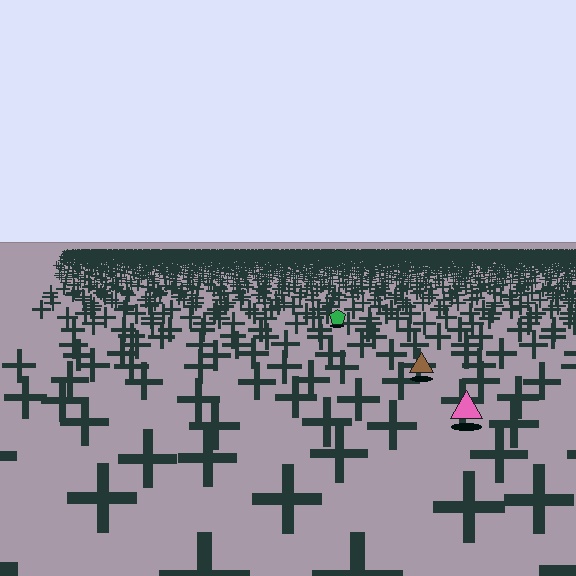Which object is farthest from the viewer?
The green pentagon is farthest from the viewer. It appears smaller and the ground texture around it is denser.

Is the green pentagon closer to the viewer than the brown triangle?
No. The brown triangle is closer — you can tell from the texture gradient: the ground texture is coarser near it.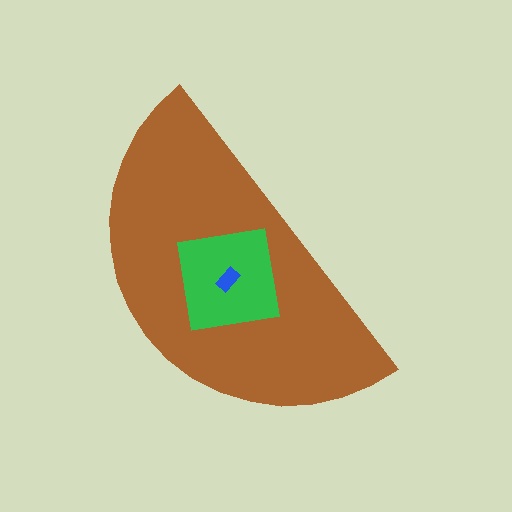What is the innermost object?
The blue rectangle.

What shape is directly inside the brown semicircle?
The green square.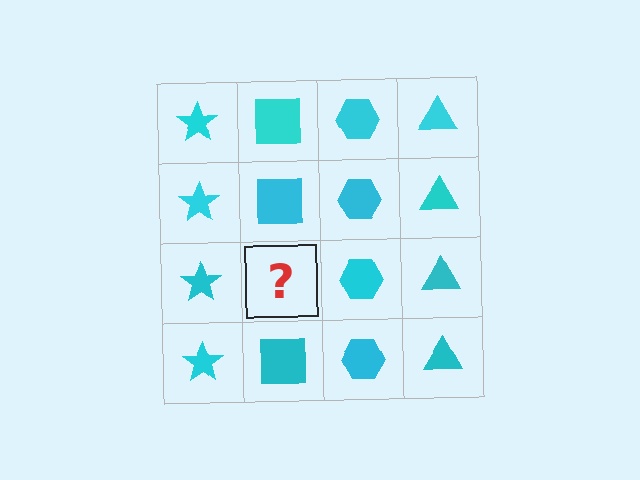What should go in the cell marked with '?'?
The missing cell should contain a cyan square.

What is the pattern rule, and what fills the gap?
The rule is that each column has a consistent shape. The gap should be filled with a cyan square.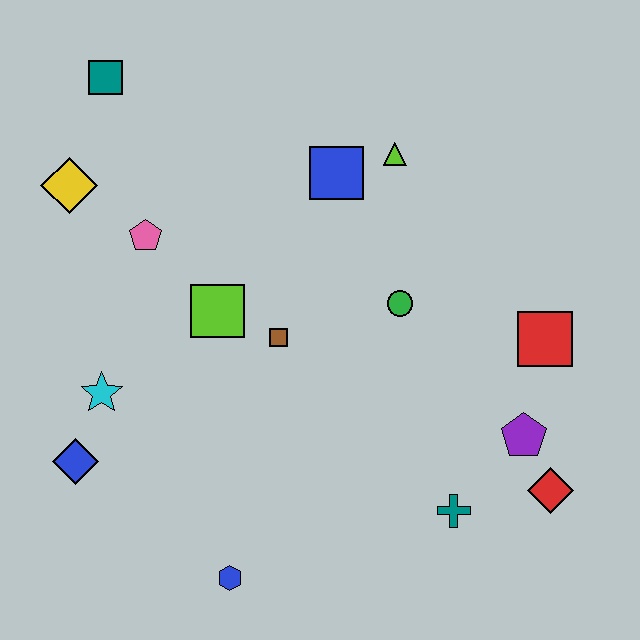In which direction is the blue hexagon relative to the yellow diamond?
The blue hexagon is below the yellow diamond.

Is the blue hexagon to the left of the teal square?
No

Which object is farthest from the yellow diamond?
The red diamond is farthest from the yellow diamond.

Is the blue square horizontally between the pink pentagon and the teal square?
No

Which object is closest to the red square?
The purple pentagon is closest to the red square.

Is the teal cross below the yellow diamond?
Yes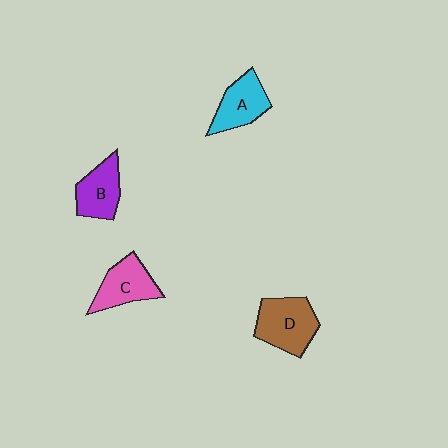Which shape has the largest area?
Shape D (brown).